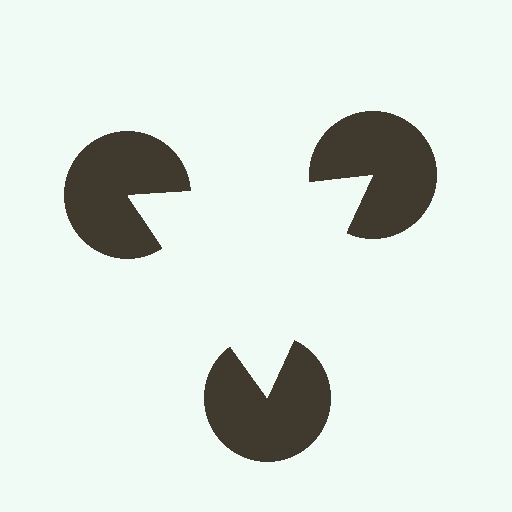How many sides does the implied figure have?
3 sides.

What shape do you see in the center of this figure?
An illusory triangle — its edges are inferred from the aligned wedge cuts in the pac-man discs, not physically drawn.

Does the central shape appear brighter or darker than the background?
It typically appears slightly brighter than the background, even though no actual brightness change is drawn.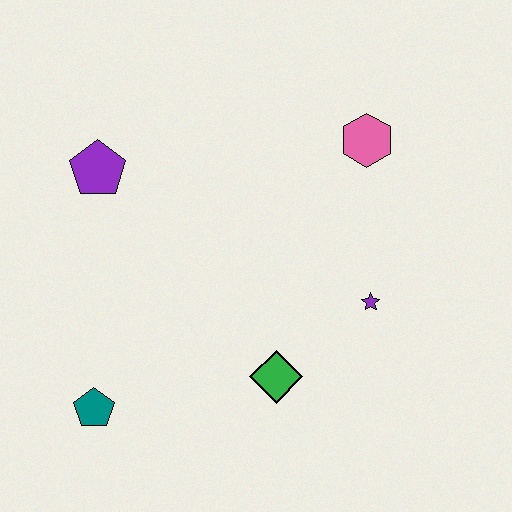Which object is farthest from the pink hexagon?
The teal pentagon is farthest from the pink hexagon.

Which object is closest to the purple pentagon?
The teal pentagon is closest to the purple pentagon.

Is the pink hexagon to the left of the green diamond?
No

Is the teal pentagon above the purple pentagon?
No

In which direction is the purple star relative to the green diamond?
The purple star is to the right of the green diamond.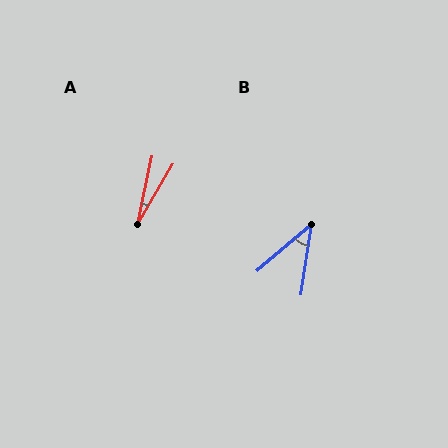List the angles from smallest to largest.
A (19°), B (40°).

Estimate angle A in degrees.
Approximately 19 degrees.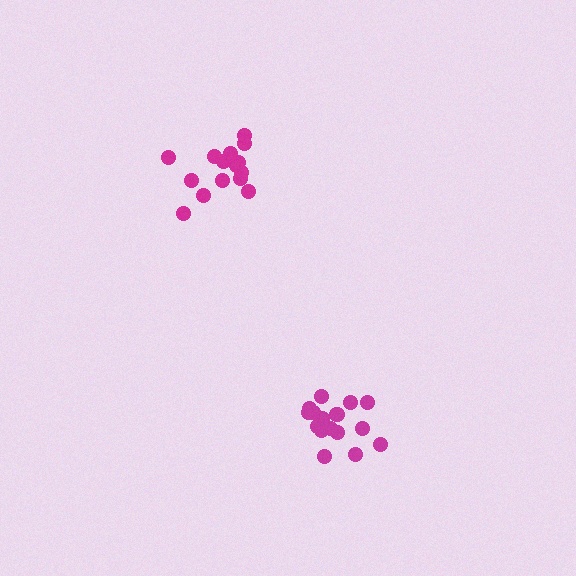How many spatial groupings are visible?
There are 2 spatial groupings.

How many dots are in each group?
Group 1: 18 dots, Group 2: 15 dots (33 total).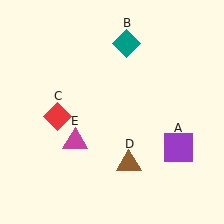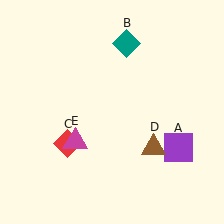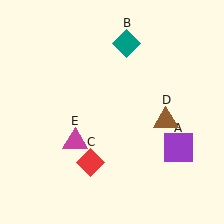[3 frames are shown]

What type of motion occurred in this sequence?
The red diamond (object C), brown triangle (object D) rotated counterclockwise around the center of the scene.